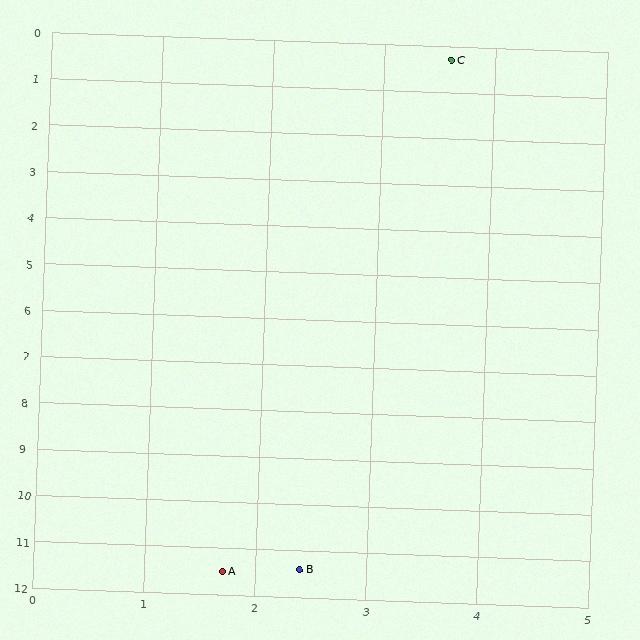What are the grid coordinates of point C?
Point C is at approximately (3.6, 0.3).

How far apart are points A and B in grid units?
Points A and B are about 0.7 grid units apart.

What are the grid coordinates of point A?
Point A is at approximately (1.7, 11.5).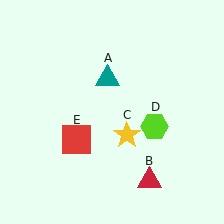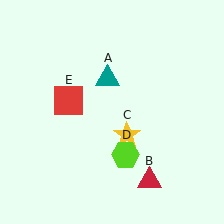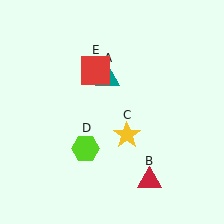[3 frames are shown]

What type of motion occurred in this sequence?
The lime hexagon (object D), red square (object E) rotated clockwise around the center of the scene.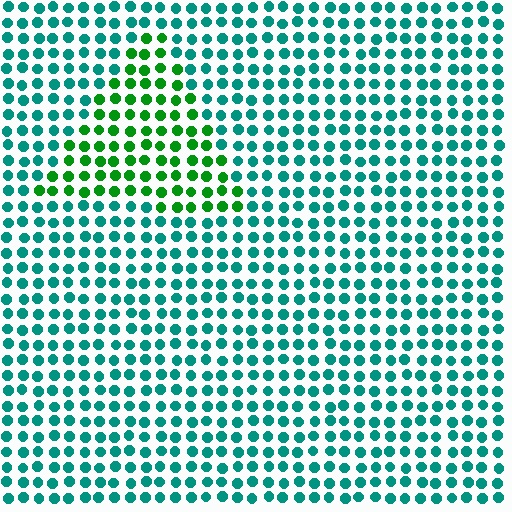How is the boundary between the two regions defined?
The boundary is defined purely by a slight shift in hue (about 46 degrees). Spacing, size, and orientation are identical on both sides.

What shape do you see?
I see a triangle.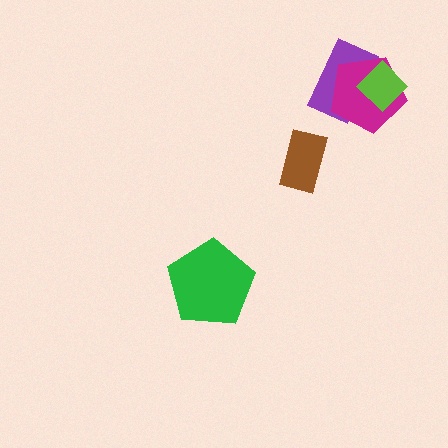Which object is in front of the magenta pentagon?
The lime diamond is in front of the magenta pentagon.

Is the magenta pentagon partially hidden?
Yes, it is partially covered by another shape.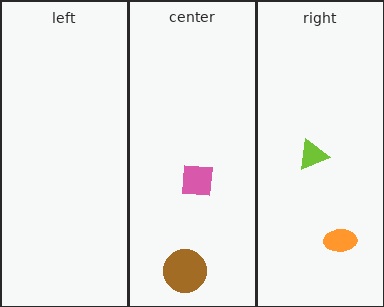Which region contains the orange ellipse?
The right region.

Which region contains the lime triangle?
The right region.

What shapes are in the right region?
The orange ellipse, the lime triangle.